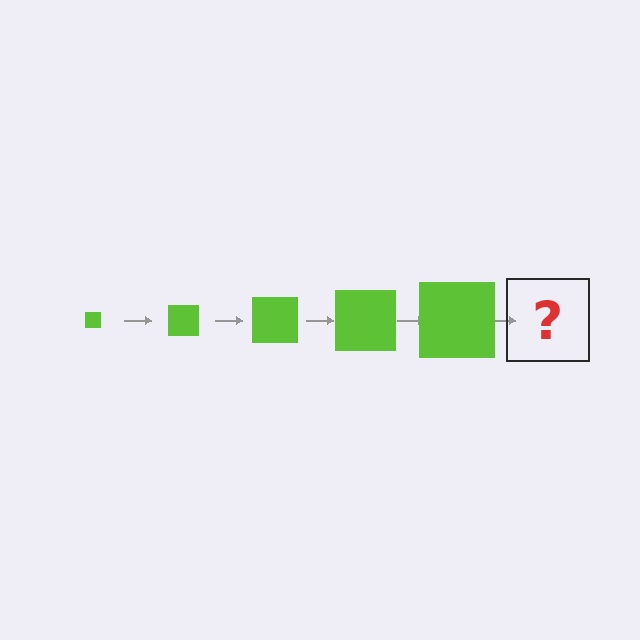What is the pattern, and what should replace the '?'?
The pattern is that the square gets progressively larger each step. The '?' should be a lime square, larger than the previous one.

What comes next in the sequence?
The next element should be a lime square, larger than the previous one.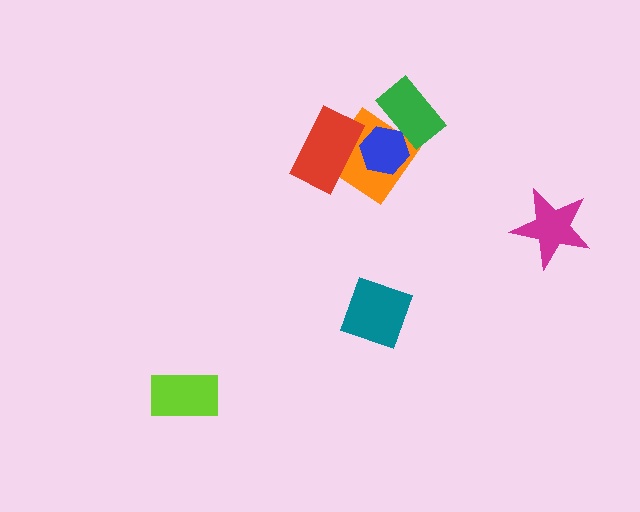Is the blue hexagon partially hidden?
Yes, it is partially covered by another shape.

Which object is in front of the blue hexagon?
The green rectangle is in front of the blue hexagon.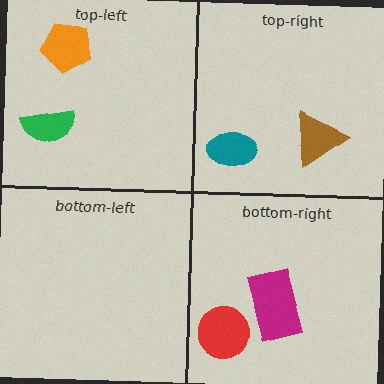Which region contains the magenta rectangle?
The bottom-right region.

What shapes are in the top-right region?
The teal ellipse, the brown triangle.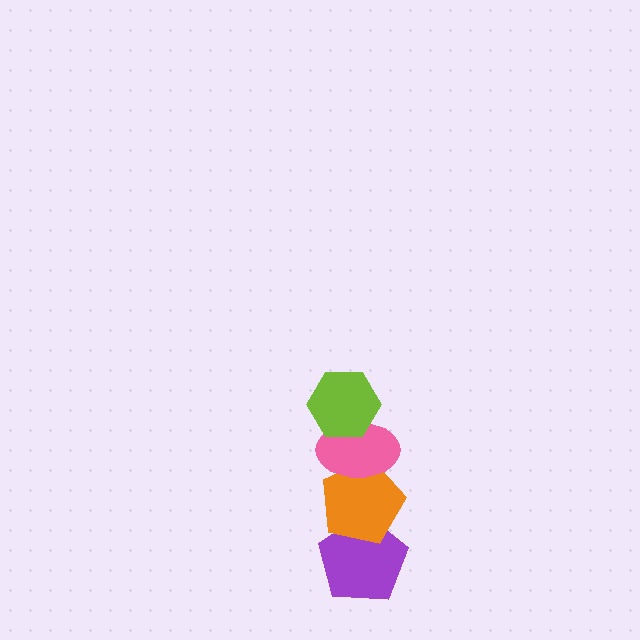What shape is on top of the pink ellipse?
The lime hexagon is on top of the pink ellipse.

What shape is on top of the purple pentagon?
The orange pentagon is on top of the purple pentagon.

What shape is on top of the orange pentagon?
The pink ellipse is on top of the orange pentagon.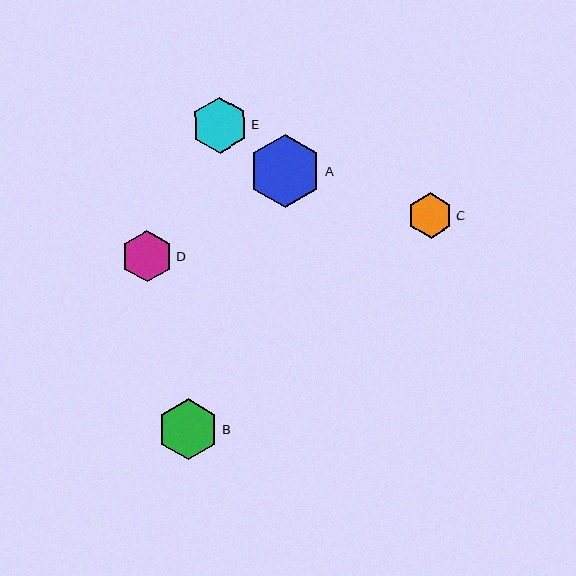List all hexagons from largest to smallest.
From largest to smallest: A, B, E, D, C.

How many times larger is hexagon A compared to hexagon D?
Hexagon A is approximately 1.4 times the size of hexagon D.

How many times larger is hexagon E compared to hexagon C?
Hexagon E is approximately 1.2 times the size of hexagon C.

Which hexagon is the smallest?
Hexagon C is the smallest with a size of approximately 45 pixels.